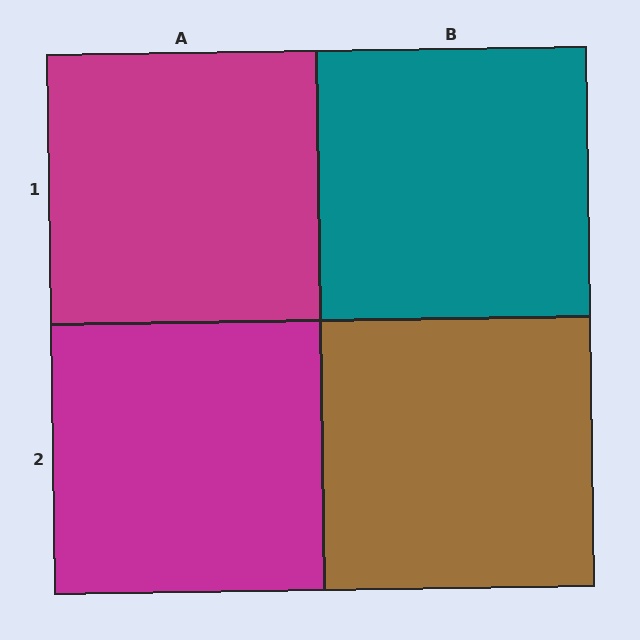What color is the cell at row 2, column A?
Magenta.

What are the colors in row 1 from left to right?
Magenta, teal.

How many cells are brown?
1 cell is brown.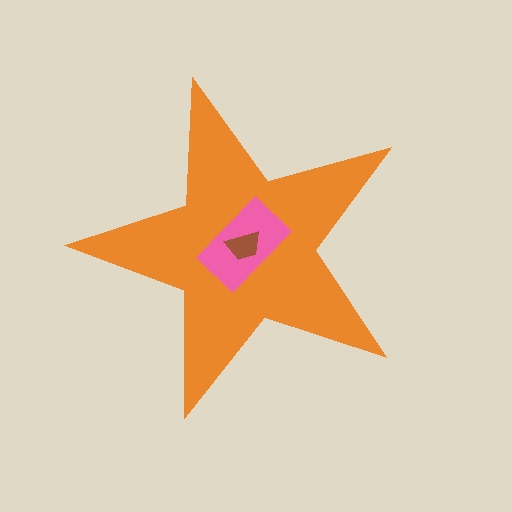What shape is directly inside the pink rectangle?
The brown trapezoid.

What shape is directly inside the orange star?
The pink rectangle.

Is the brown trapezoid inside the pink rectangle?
Yes.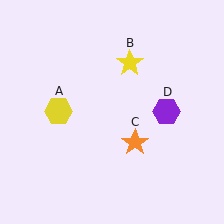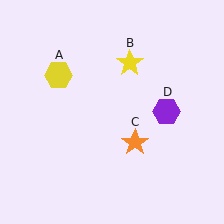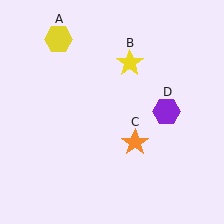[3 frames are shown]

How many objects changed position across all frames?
1 object changed position: yellow hexagon (object A).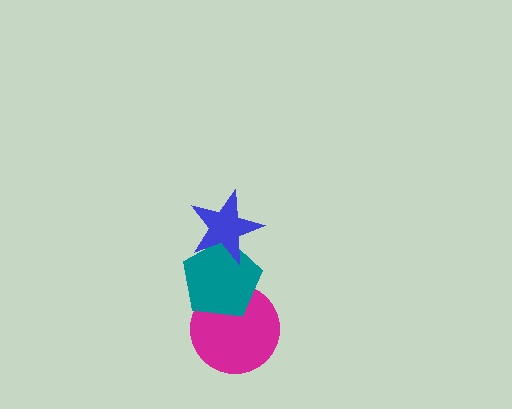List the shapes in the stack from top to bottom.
From top to bottom: the blue star, the teal pentagon, the magenta circle.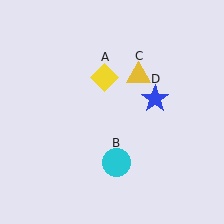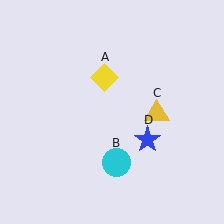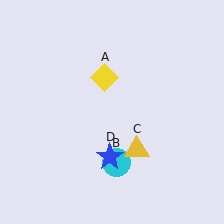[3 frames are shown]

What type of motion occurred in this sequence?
The yellow triangle (object C), blue star (object D) rotated clockwise around the center of the scene.